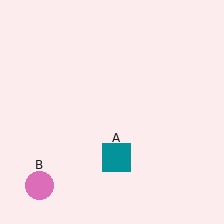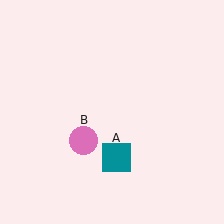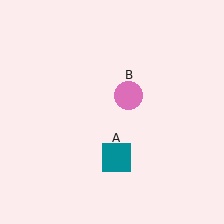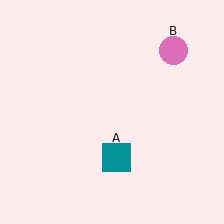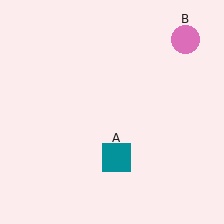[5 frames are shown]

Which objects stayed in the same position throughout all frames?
Teal square (object A) remained stationary.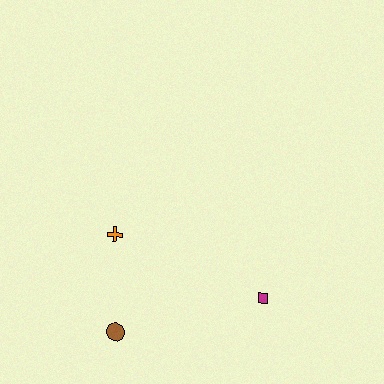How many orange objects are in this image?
There is 1 orange object.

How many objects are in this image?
There are 3 objects.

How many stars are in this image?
There are no stars.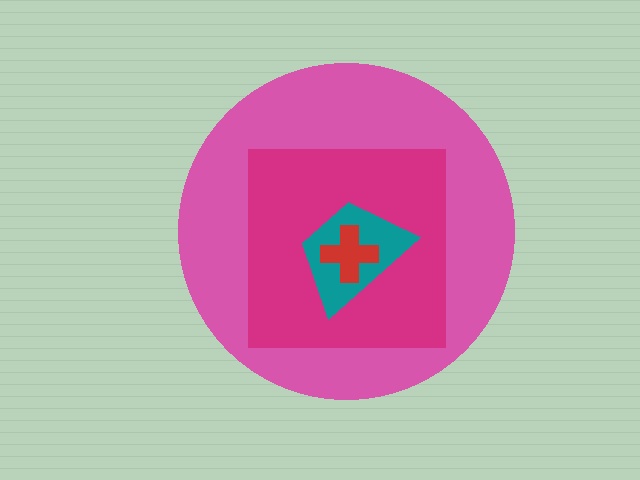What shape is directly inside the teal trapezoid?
The red cross.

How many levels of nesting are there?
4.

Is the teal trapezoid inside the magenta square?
Yes.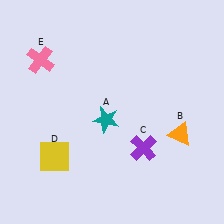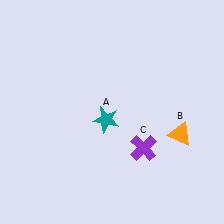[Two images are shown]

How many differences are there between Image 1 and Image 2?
There are 2 differences between the two images.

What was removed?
The pink cross (E), the yellow square (D) were removed in Image 2.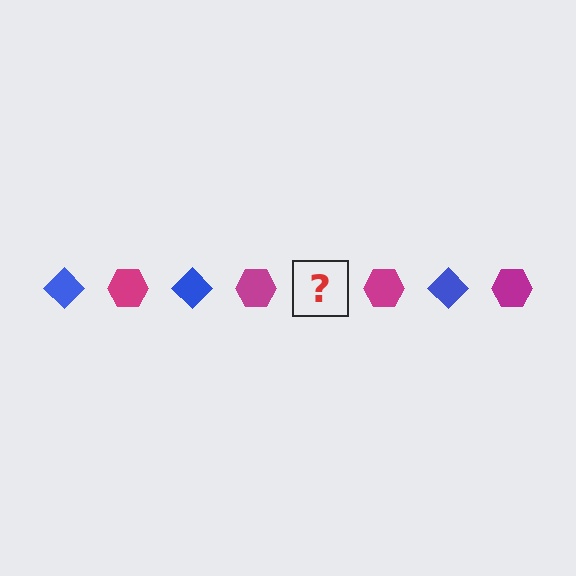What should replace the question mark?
The question mark should be replaced with a blue diamond.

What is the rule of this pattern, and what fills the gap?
The rule is that the pattern alternates between blue diamond and magenta hexagon. The gap should be filled with a blue diamond.